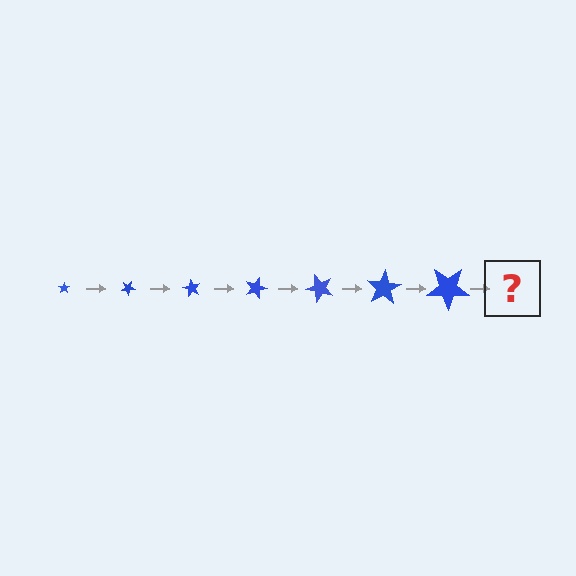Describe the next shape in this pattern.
It should be a star, larger than the previous one and rotated 210 degrees from the start.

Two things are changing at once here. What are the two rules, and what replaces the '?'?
The two rules are that the star grows larger each step and it rotates 30 degrees each step. The '?' should be a star, larger than the previous one and rotated 210 degrees from the start.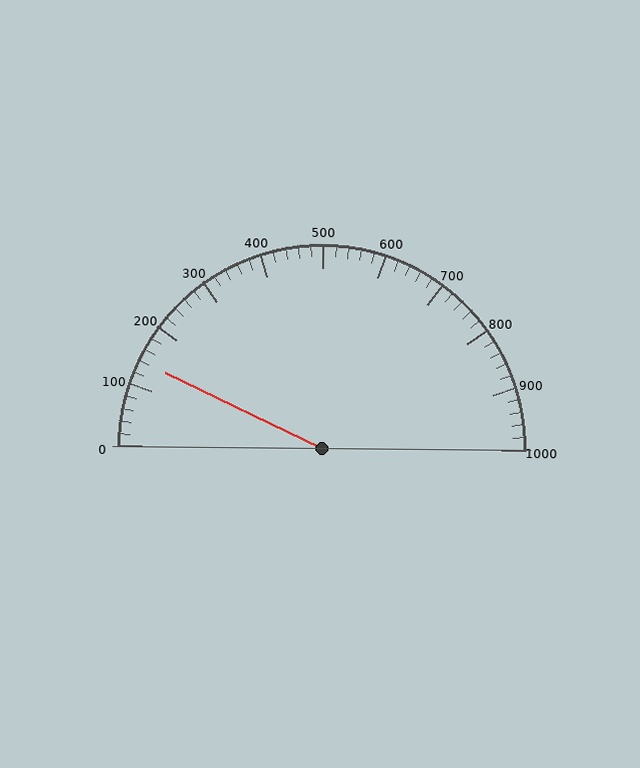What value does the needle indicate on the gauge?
The needle indicates approximately 140.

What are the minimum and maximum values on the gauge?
The gauge ranges from 0 to 1000.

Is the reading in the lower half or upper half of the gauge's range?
The reading is in the lower half of the range (0 to 1000).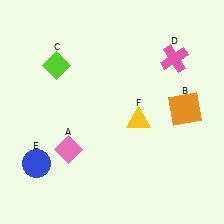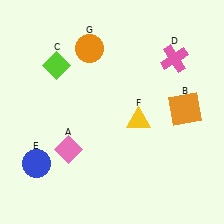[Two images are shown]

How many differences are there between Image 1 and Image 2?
There is 1 difference between the two images.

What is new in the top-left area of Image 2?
An orange circle (G) was added in the top-left area of Image 2.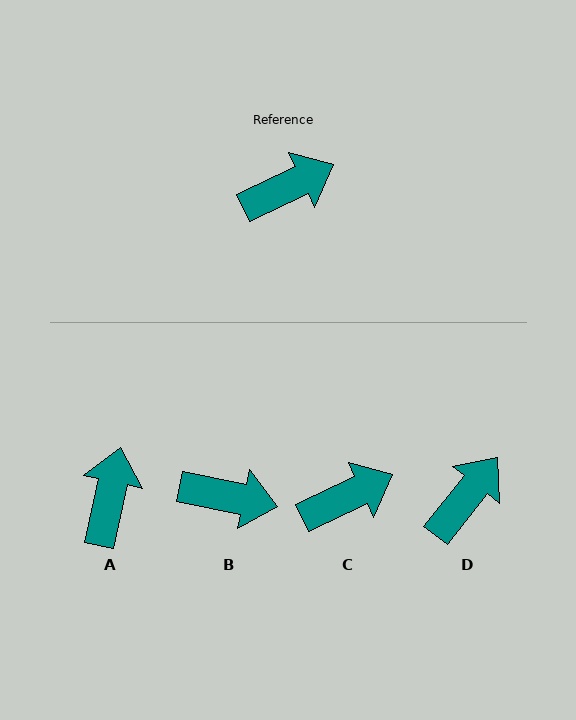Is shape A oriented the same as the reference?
No, it is off by about 52 degrees.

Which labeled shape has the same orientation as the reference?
C.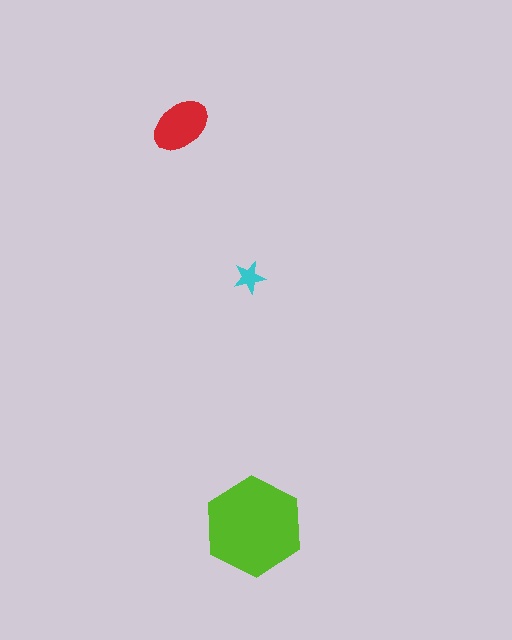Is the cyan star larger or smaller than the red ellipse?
Smaller.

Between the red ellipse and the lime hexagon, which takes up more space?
The lime hexagon.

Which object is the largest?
The lime hexagon.